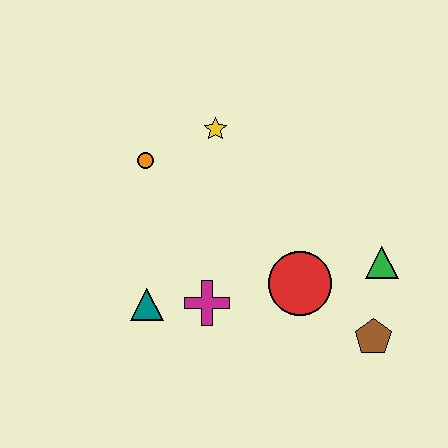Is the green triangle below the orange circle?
Yes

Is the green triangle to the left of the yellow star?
No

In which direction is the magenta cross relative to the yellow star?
The magenta cross is below the yellow star.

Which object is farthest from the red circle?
The orange circle is farthest from the red circle.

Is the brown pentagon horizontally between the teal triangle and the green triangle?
Yes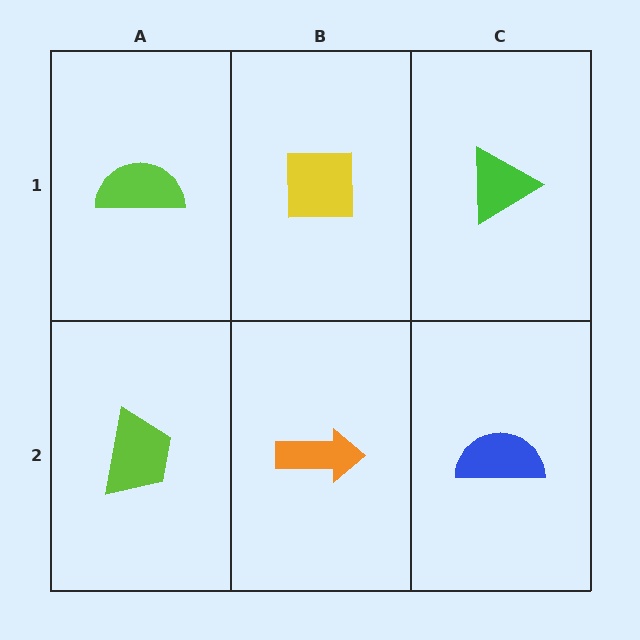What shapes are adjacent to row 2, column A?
A lime semicircle (row 1, column A), an orange arrow (row 2, column B).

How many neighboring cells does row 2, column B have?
3.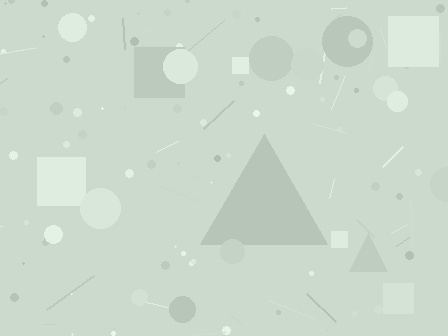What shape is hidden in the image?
A triangle is hidden in the image.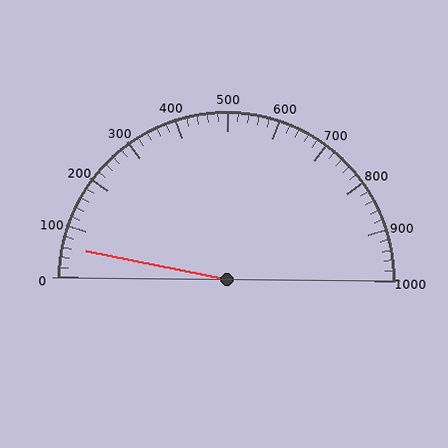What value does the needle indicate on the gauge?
The needle indicates approximately 60.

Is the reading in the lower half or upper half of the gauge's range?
The reading is in the lower half of the range (0 to 1000).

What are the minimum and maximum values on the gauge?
The gauge ranges from 0 to 1000.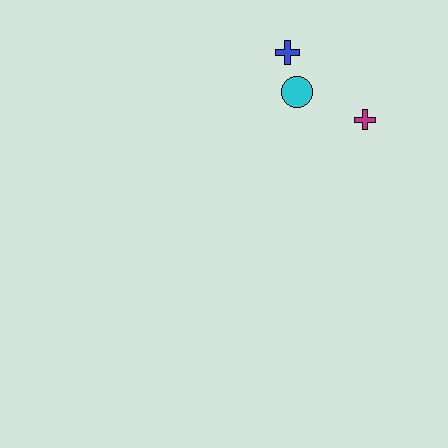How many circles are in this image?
There is 1 circle.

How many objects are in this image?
There are 3 objects.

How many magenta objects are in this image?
There is 1 magenta object.